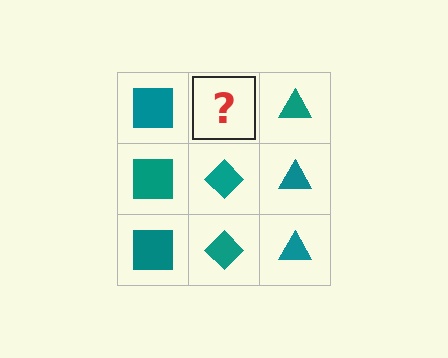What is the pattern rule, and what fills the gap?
The rule is that each column has a consistent shape. The gap should be filled with a teal diamond.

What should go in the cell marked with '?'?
The missing cell should contain a teal diamond.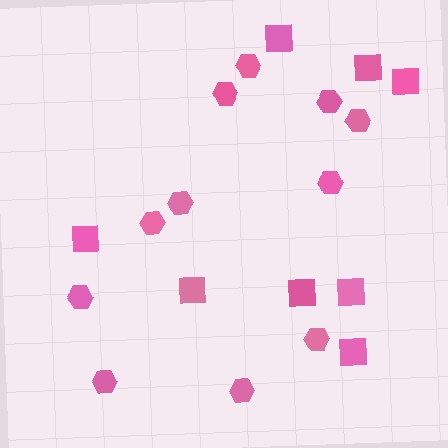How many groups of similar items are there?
There are 2 groups: one group of hexagons (11) and one group of squares (8).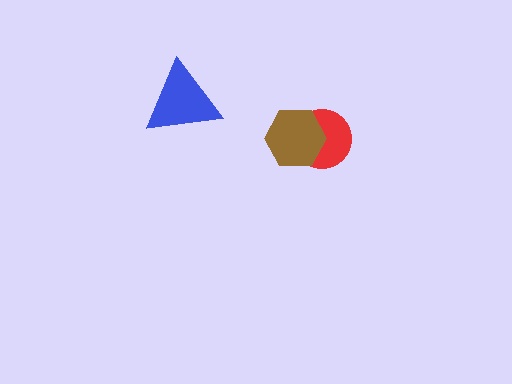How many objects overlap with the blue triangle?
0 objects overlap with the blue triangle.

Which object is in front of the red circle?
The brown hexagon is in front of the red circle.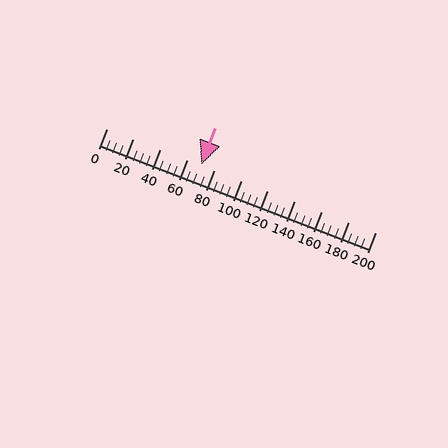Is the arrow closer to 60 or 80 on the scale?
The arrow is closer to 80.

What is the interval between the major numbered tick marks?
The major tick marks are spaced 20 units apart.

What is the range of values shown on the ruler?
The ruler shows values from 0 to 200.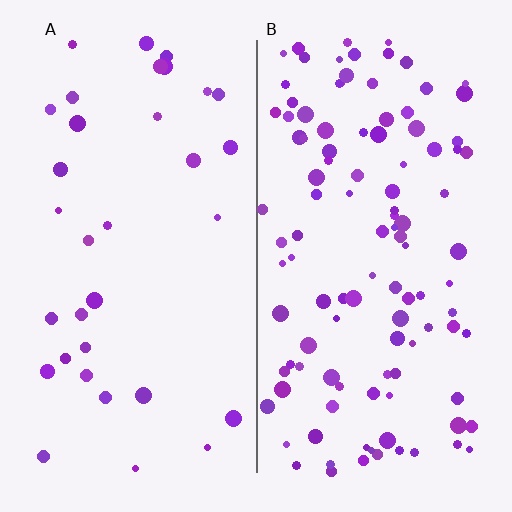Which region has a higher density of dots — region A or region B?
B (the right).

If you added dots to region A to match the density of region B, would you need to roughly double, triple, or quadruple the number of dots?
Approximately triple.